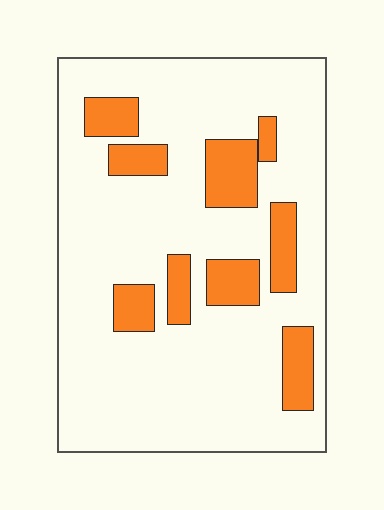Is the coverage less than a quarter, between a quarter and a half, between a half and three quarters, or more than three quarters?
Less than a quarter.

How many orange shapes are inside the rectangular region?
9.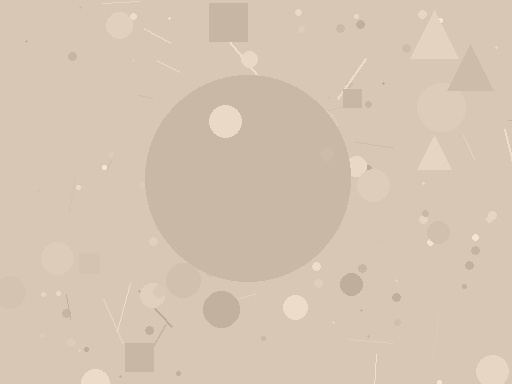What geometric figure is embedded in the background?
A circle is embedded in the background.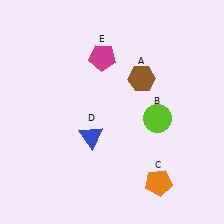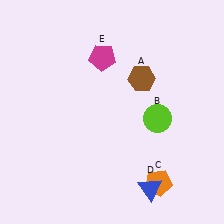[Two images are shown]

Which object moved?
The blue triangle (D) moved right.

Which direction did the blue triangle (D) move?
The blue triangle (D) moved right.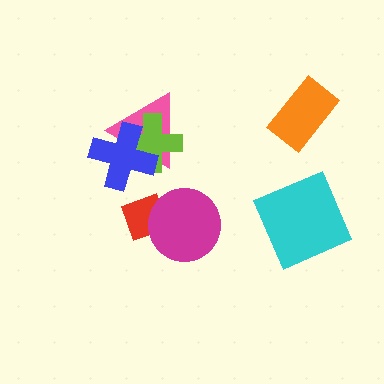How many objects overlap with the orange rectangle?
0 objects overlap with the orange rectangle.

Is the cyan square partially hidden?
No, no other shape covers it.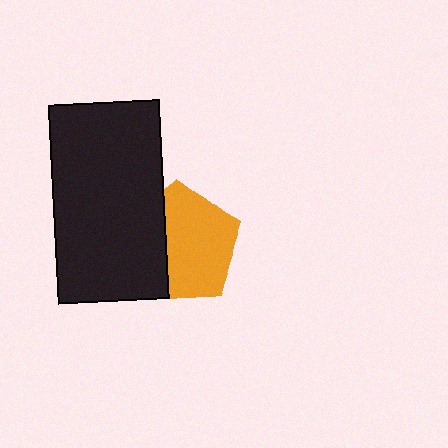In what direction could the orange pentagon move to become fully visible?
The orange pentagon could move right. That would shift it out from behind the black rectangle entirely.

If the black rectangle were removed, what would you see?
You would see the complete orange pentagon.